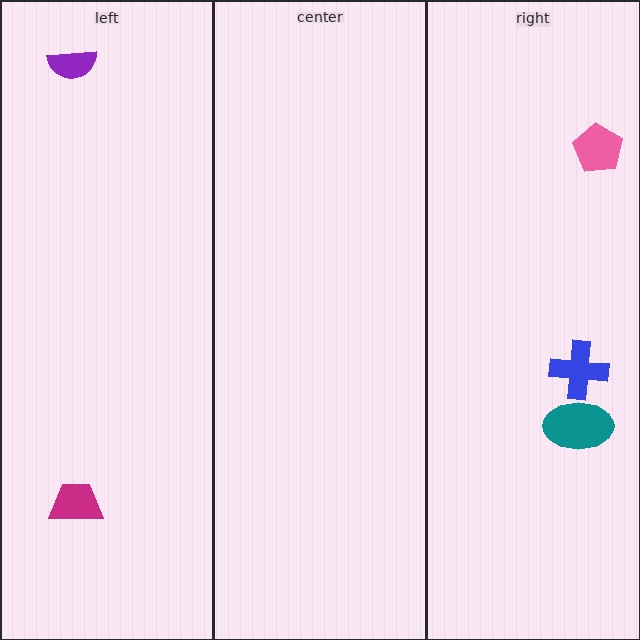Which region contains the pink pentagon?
The right region.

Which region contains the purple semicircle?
The left region.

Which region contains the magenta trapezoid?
The left region.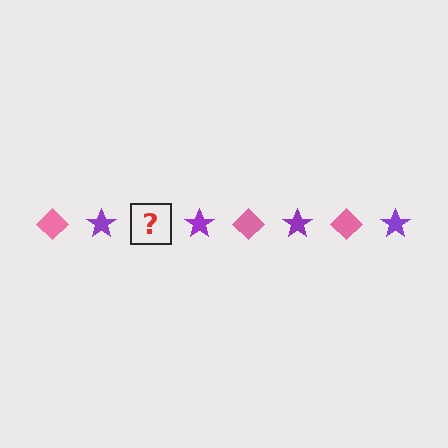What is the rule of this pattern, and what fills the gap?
The rule is that the pattern alternates between pink diamond and purple star. The gap should be filled with a pink diamond.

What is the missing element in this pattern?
The missing element is a pink diamond.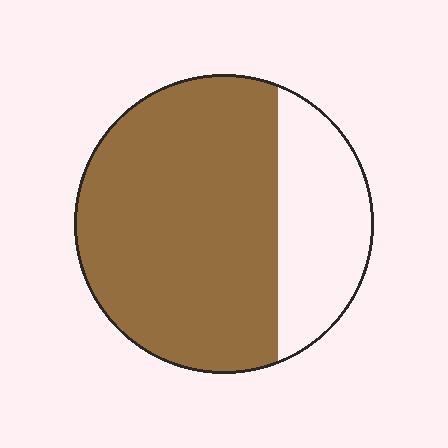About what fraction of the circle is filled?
About three quarters (3/4).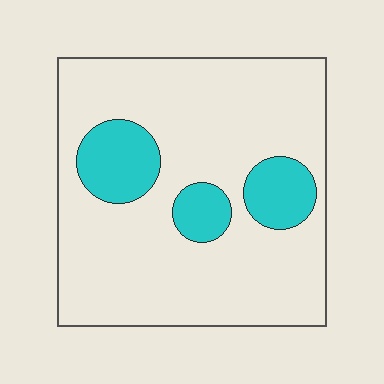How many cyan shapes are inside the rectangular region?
3.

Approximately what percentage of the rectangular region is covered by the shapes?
Approximately 20%.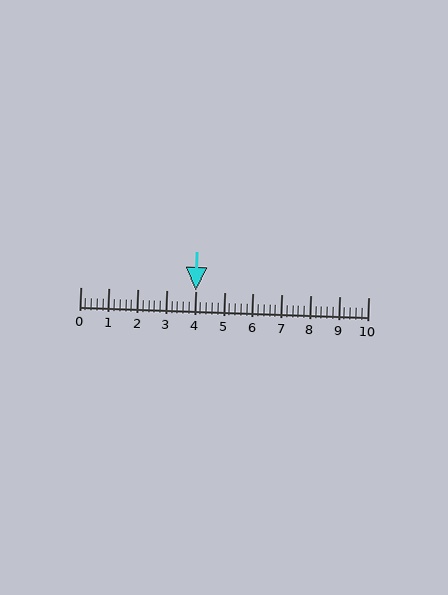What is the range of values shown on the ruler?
The ruler shows values from 0 to 10.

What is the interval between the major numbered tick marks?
The major tick marks are spaced 1 units apart.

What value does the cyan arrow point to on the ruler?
The cyan arrow points to approximately 4.0.